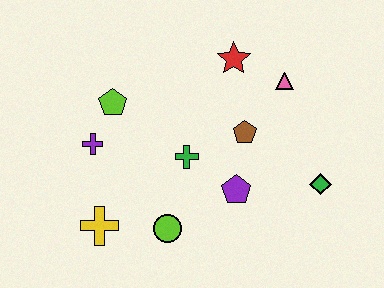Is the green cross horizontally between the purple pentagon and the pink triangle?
No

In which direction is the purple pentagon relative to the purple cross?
The purple pentagon is to the right of the purple cross.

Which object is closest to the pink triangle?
The red star is closest to the pink triangle.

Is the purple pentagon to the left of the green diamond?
Yes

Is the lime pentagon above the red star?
No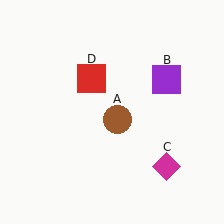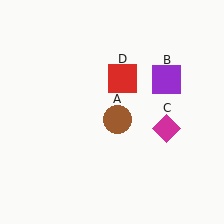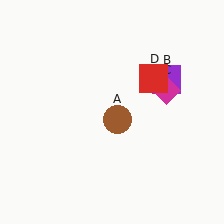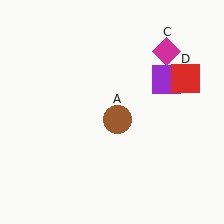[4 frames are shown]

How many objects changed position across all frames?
2 objects changed position: magenta diamond (object C), red square (object D).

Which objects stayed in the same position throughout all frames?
Brown circle (object A) and purple square (object B) remained stationary.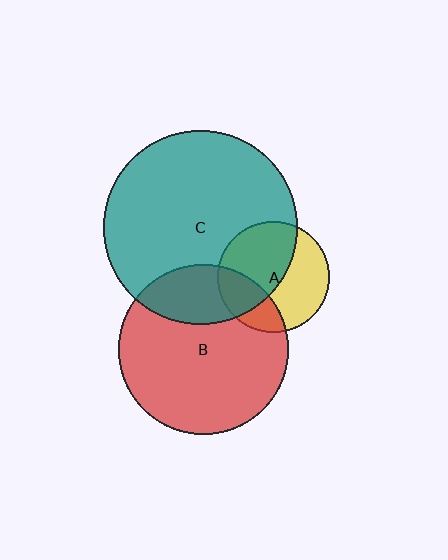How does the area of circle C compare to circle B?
Approximately 1.3 times.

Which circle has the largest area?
Circle C (teal).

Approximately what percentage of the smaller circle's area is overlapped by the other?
Approximately 55%.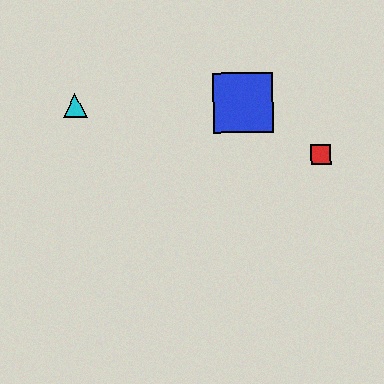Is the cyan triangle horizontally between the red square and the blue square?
No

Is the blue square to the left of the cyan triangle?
No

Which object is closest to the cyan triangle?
The blue square is closest to the cyan triangle.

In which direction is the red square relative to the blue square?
The red square is to the right of the blue square.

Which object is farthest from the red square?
The cyan triangle is farthest from the red square.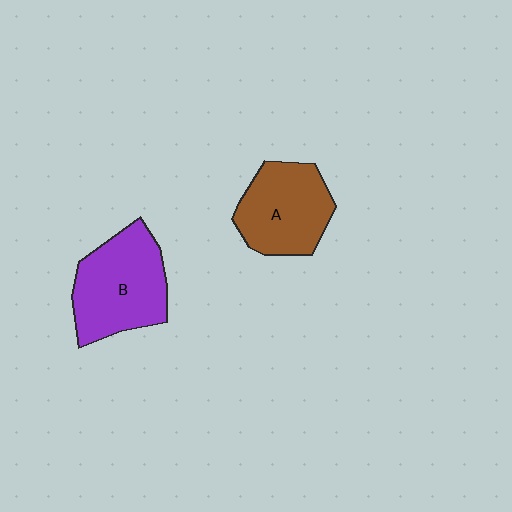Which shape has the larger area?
Shape B (purple).